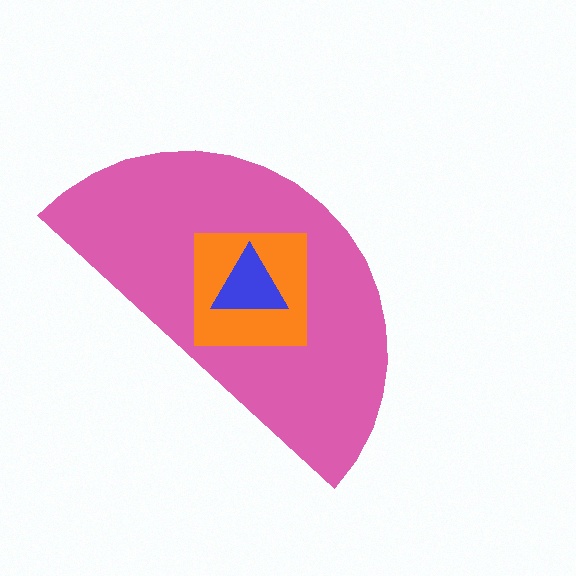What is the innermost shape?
The blue triangle.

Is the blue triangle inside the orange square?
Yes.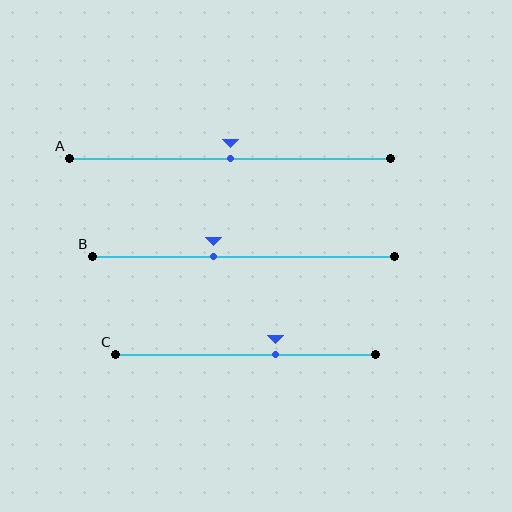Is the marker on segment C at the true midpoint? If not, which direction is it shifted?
No, the marker on segment C is shifted to the right by about 12% of the segment length.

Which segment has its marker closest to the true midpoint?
Segment A has its marker closest to the true midpoint.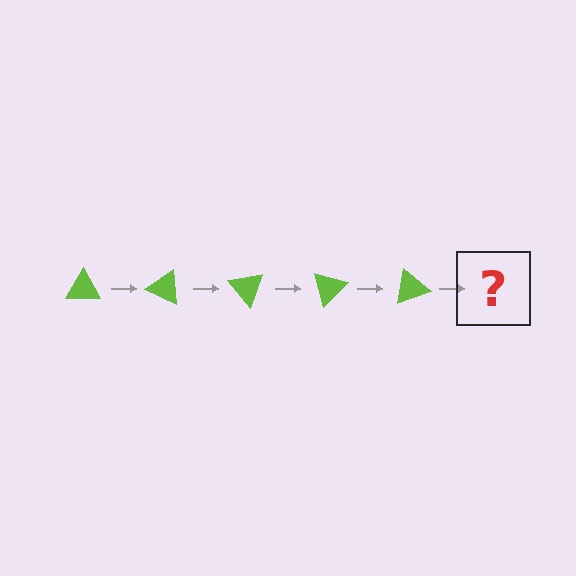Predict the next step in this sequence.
The next step is a lime triangle rotated 125 degrees.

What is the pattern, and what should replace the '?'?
The pattern is that the triangle rotates 25 degrees each step. The '?' should be a lime triangle rotated 125 degrees.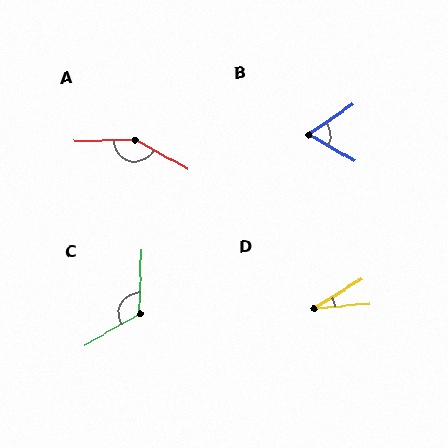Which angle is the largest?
A, at approximately 150 degrees.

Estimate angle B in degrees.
Approximately 66 degrees.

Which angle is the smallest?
D, at approximately 27 degrees.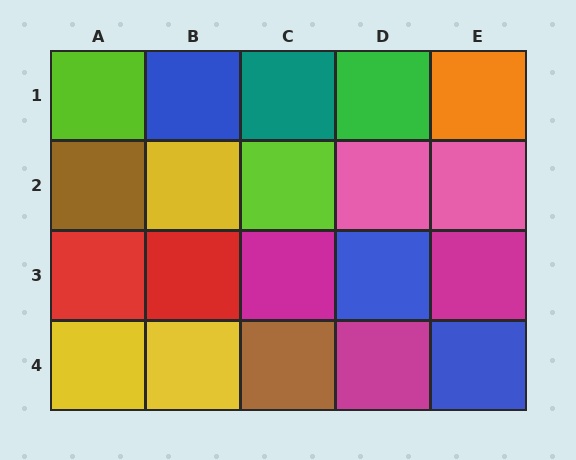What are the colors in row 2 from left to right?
Brown, yellow, lime, pink, pink.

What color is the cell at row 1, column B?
Blue.